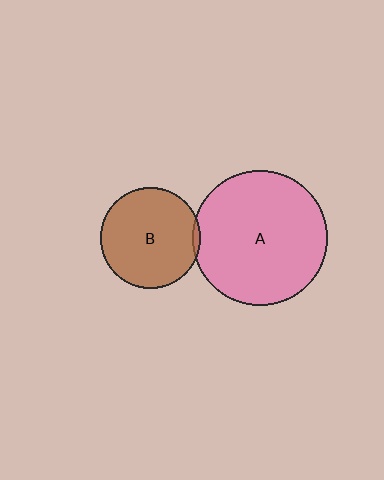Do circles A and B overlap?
Yes.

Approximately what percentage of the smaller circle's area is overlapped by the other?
Approximately 5%.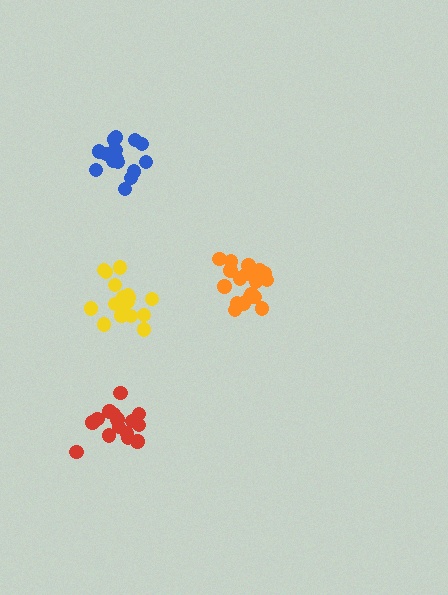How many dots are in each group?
Group 1: 16 dots, Group 2: 18 dots, Group 3: 15 dots, Group 4: 20 dots (69 total).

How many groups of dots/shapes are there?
There are 4 groups.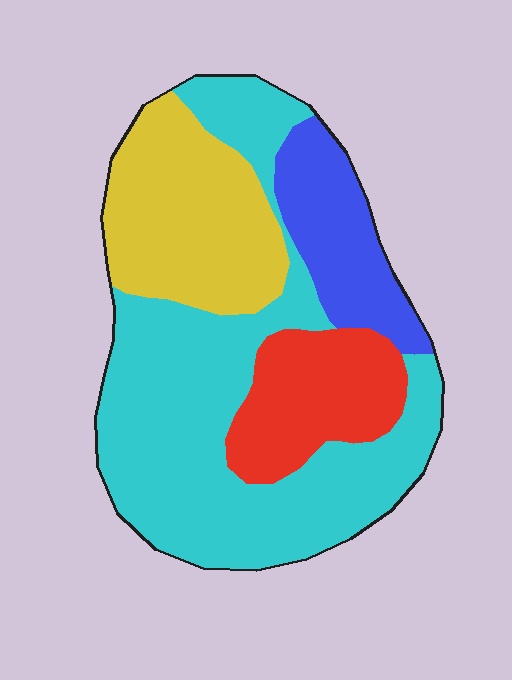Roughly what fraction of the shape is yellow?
Yellow covers roughly 20% of the shape.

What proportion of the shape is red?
Red covers about 15% of the shape.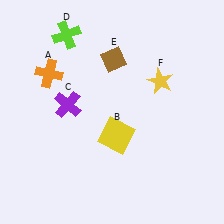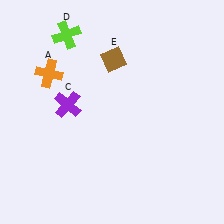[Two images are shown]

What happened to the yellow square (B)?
The yellow square (B) was removed in Image 2. It was in the bottom-right area of Image 1.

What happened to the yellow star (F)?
The yellow star (F) was removed in Image 2. It was in the top-right area of Image 1.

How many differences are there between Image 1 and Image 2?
There are 2 differences between the two images.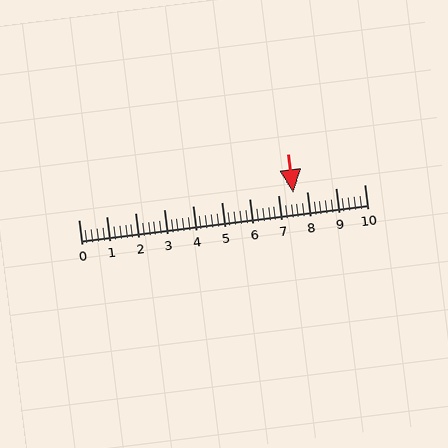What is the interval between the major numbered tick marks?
The major tick marks are spaced 1 units apart.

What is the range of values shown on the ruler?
The ruler shows values from 0 to 10.